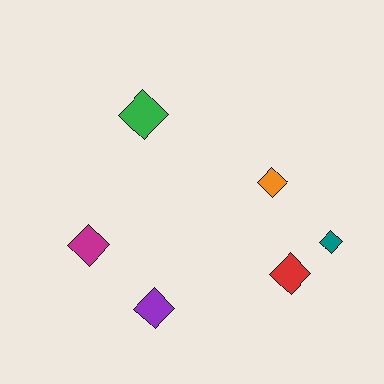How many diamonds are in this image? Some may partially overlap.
There are 6 diamonds.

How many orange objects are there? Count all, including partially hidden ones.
There is 1 orange object.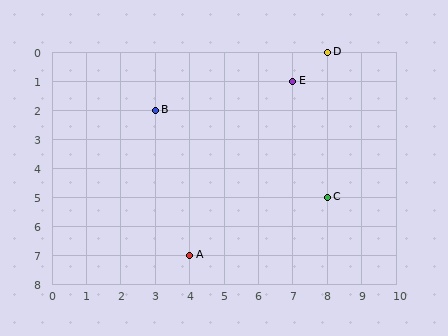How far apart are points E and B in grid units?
Points E and B are 4 columns and 1 row apart (about 4.1 grid units diagonally).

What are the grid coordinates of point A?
Point A is at grid coordinates (4, 7).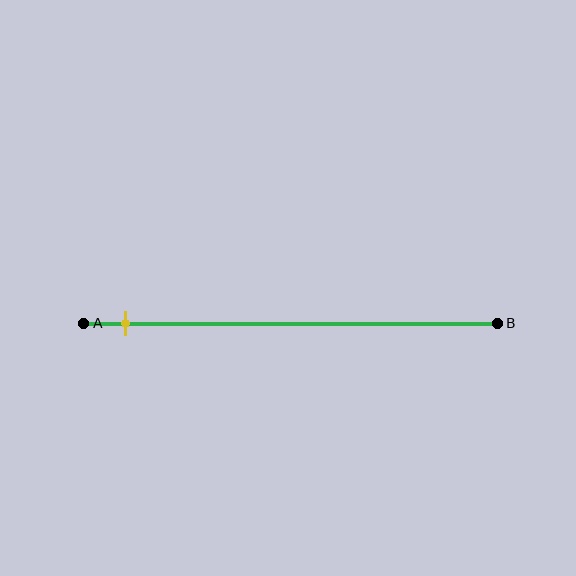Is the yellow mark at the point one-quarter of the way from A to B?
No, the mark is at about 10% from A, not at the 25% one-quarter point.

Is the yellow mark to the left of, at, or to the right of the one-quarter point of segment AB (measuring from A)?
The yellow mark is to the left of the one-quarter point of segment AB.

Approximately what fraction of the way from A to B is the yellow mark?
The yellow mark is approximately 10% of the way from A to B.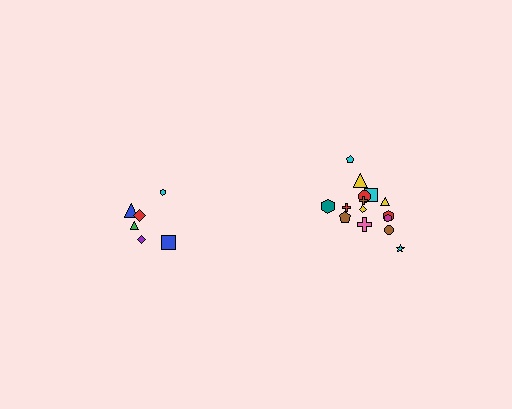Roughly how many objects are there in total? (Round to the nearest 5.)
Roughly 20 objects in total.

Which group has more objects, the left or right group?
The right group.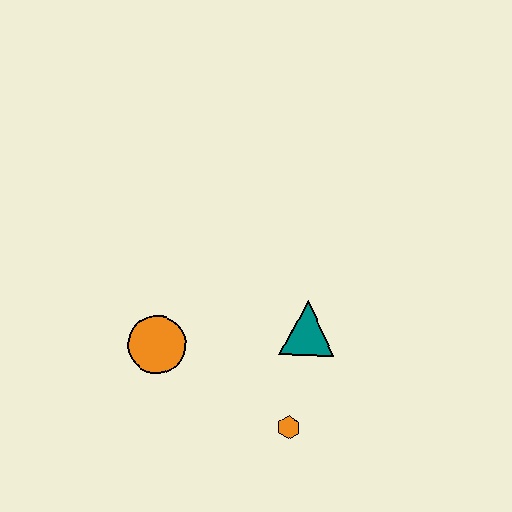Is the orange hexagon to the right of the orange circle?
Yes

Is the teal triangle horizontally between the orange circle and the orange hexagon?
No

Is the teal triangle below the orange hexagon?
No